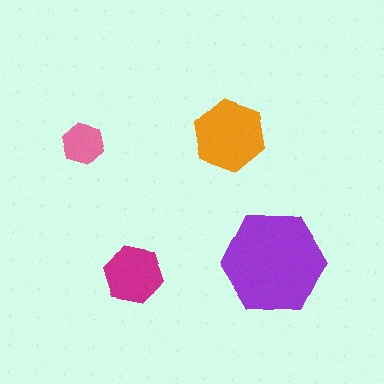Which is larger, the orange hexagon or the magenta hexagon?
The orange one.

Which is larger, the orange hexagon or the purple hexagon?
The purple one.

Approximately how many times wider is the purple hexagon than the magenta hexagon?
About 1.5 times wider.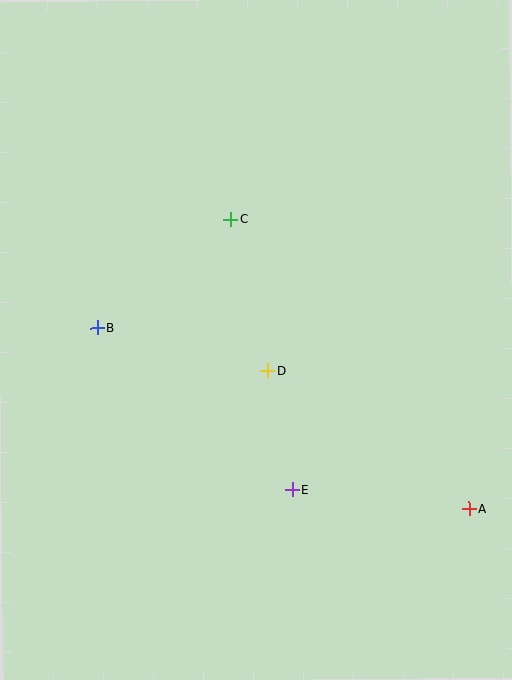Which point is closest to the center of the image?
Point D at (268, 370) is closest to the center.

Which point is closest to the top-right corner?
Point C is closest to the top-right corner.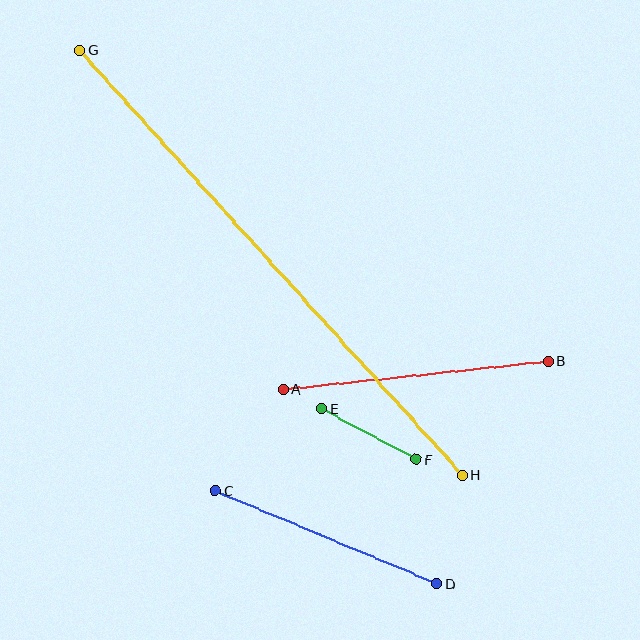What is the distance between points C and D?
The distance is approximately 241 pixels.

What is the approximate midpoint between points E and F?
The midpoint is at approximately (369, 434) pixels.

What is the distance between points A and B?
The distance is approximately 266 pixels.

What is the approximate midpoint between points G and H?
The midpoint is at approximately (271, 263) pixels.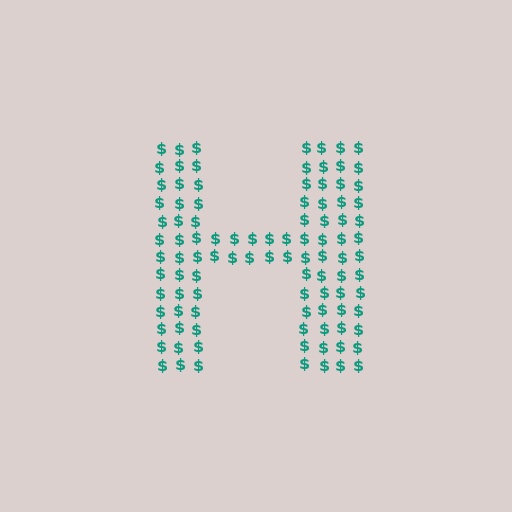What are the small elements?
The small elements are dollar signs.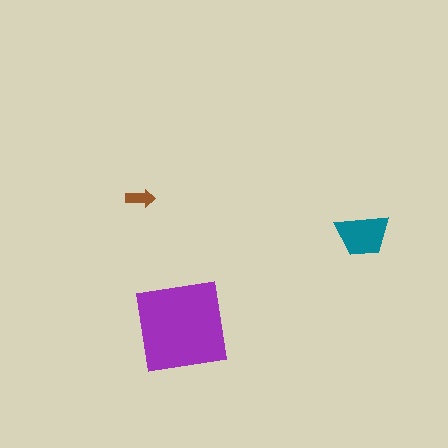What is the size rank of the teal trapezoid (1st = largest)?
2nd.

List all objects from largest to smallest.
The purple square, the teal trapezoid, the brown arrow.